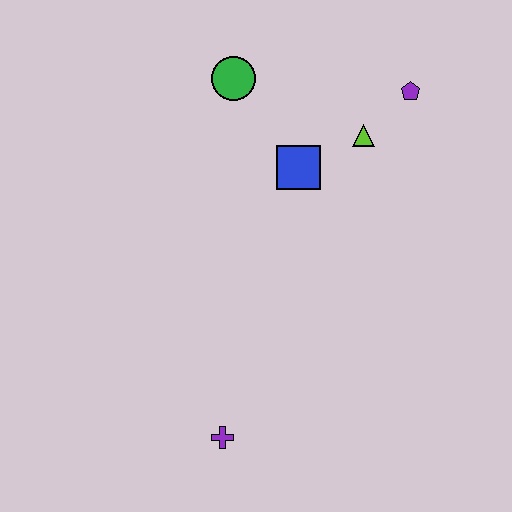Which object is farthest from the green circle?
The purple cross is farthest from the green circle.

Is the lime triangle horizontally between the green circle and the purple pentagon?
Yes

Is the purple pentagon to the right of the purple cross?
Yes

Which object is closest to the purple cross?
The blue square is closest to the purple cross.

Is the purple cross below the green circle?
Yes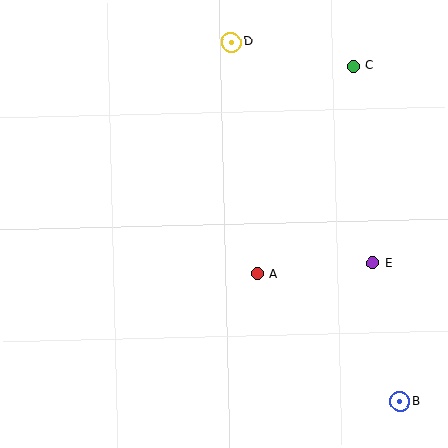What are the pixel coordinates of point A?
Point A is at (257, 274).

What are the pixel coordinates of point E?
Point E is at (373, 263).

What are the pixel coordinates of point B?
Point B is at (400, 401).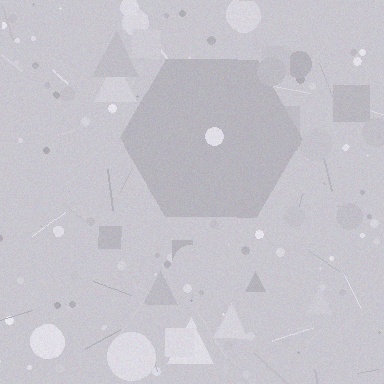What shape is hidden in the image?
A hexagon is hidden in the image.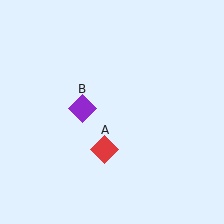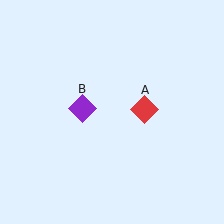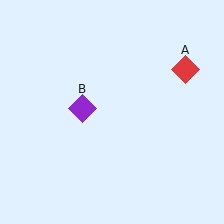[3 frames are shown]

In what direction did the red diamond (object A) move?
The red diamond (object A) moved up and to the right.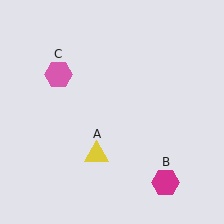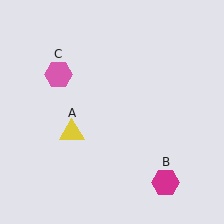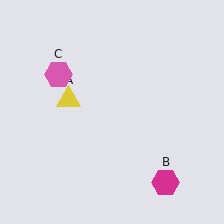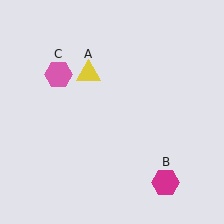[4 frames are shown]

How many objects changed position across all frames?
1 object changed position: yellow triangle (object A).